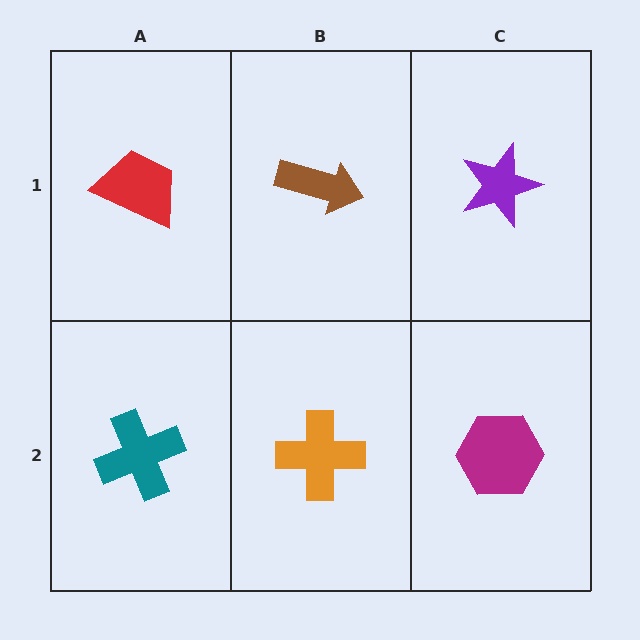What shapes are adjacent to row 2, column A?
A red trapezoid (row 1, column A), an orange cross (row 2, column B).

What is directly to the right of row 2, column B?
A magenta hexagon.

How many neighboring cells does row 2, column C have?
2.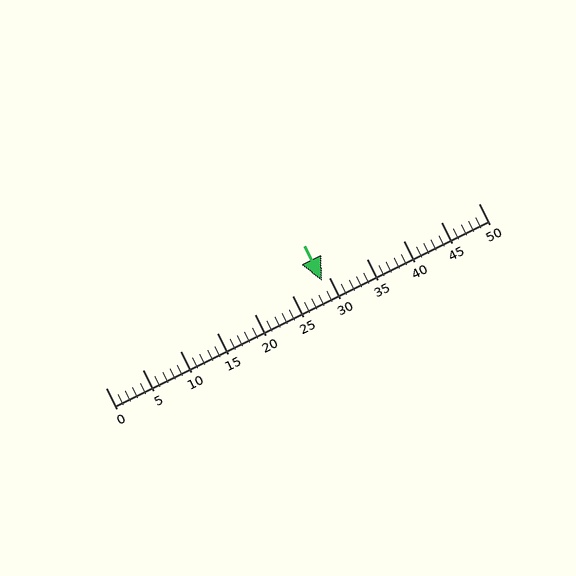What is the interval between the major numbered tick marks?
The major tick marks are spaced 5 units apart.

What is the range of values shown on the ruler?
The ruler shows values from 0 to 50.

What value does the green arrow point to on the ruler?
The green arrow points to approximately 29.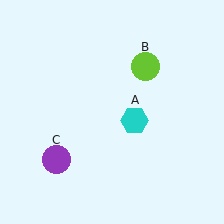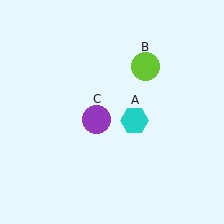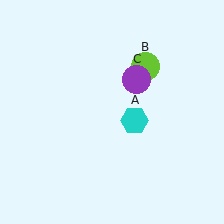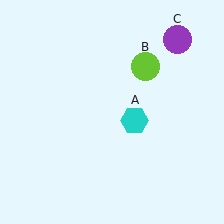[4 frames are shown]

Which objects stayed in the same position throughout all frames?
Cyan hexagon (object A) and lime circle (object B) remained stationary.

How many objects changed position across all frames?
1 object changed position: purple circle (object C).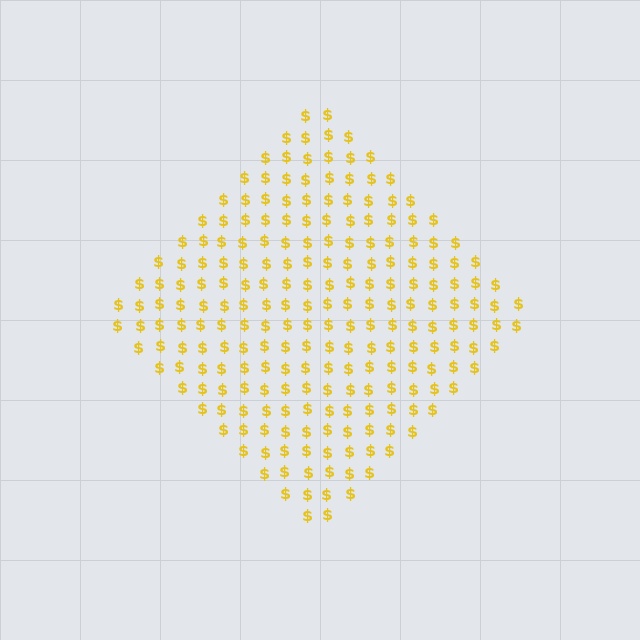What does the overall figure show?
The overall figure shows a diamond.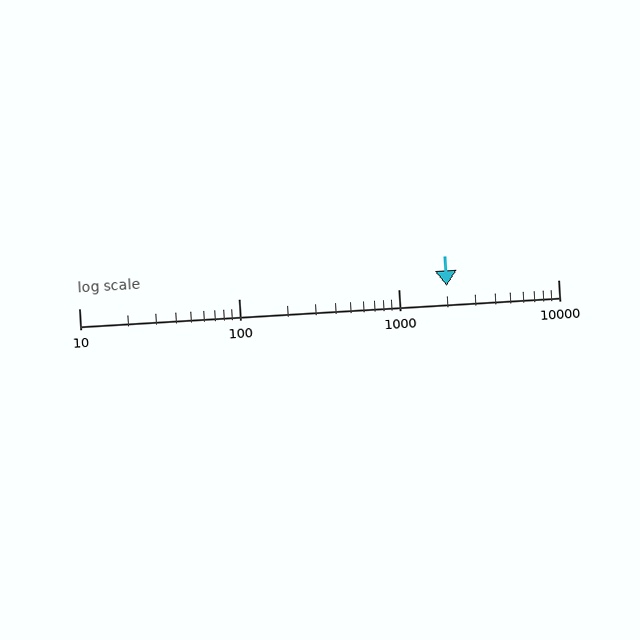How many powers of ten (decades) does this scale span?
The scale spans 3 decades, from 10 to 10000.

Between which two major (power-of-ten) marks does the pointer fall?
The pointer is between 1000 and 10000.